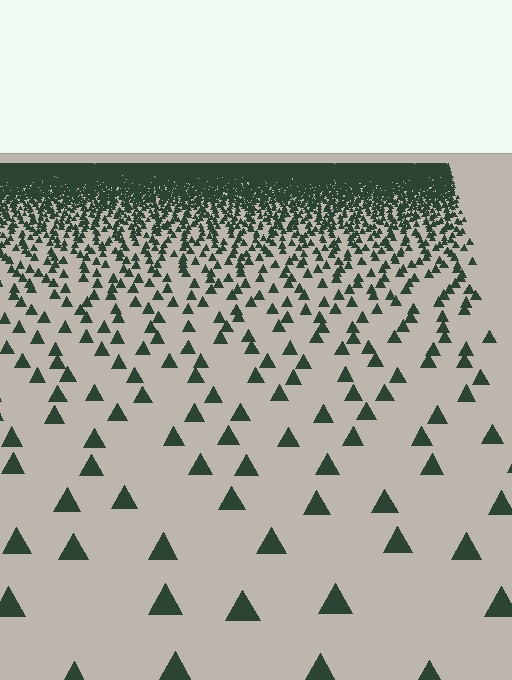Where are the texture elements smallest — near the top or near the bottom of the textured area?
Near the top.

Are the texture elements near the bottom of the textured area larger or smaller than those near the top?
Larger. Near the bottom, elements are closer to the viewer and appear at a bigger on-screen size.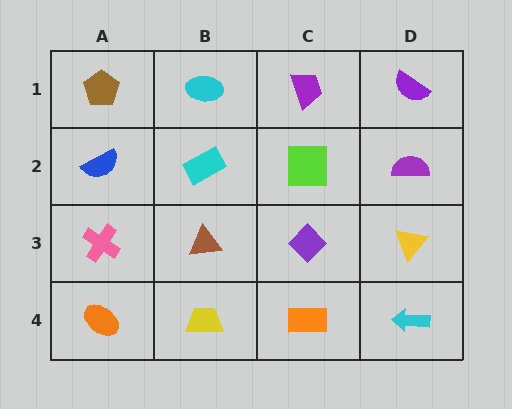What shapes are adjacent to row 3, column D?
A purple semicircle (row 2, column D), a cyan arrow (row 4, column D), a purple diamond (row 3, column C).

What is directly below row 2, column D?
A yellow triangle.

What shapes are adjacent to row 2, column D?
A purple semicircle (row 1, column D), a yellow triangle (row 3, column D), a lime square (row 2, column C).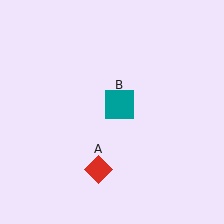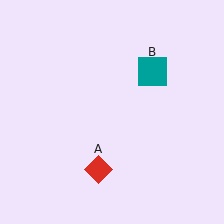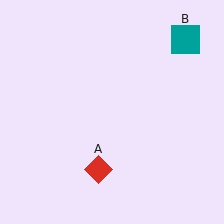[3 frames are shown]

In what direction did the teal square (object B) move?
The teal square (object B) moved up and to the right.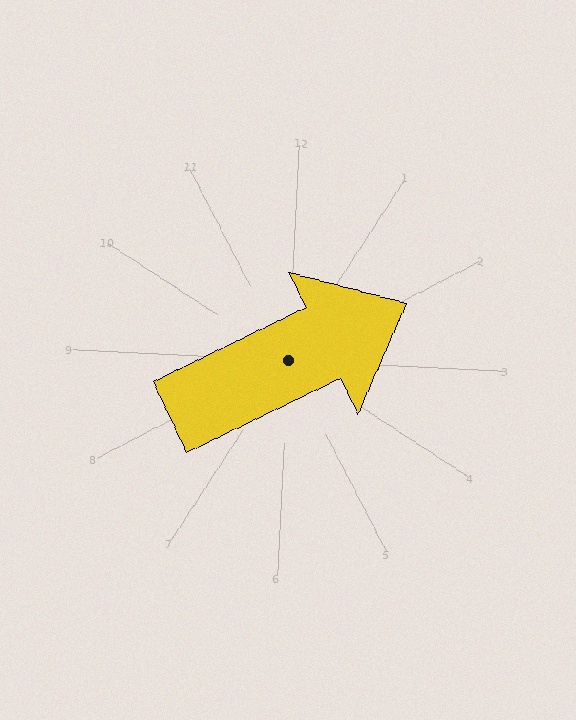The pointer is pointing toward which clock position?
Roughly 2 o'clock.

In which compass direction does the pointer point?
Northeast.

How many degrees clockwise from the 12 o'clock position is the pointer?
Approximately 61 degrees.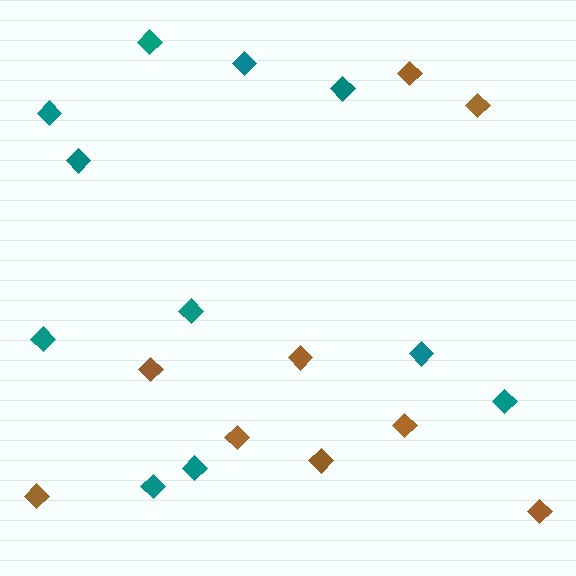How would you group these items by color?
There are 2 groups: one group of brown diamonds (9) and one group of teal diamonds (11).